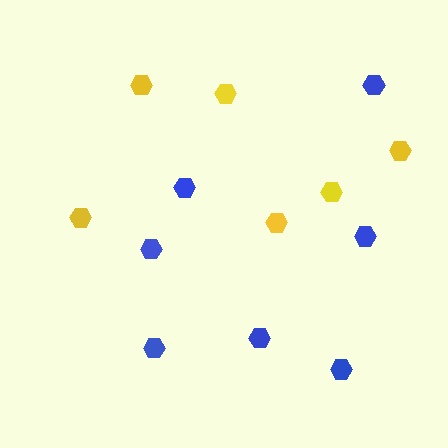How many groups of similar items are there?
There are 2 groups: one group of blue hexagons (7) and one group of yellow hexagons (6).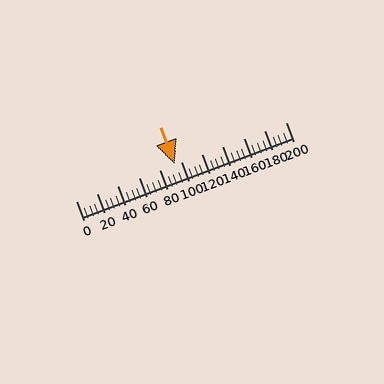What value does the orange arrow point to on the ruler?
The orange arrow points to approximately 94.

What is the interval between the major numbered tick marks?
The major tick marks are spaced 20 units apart.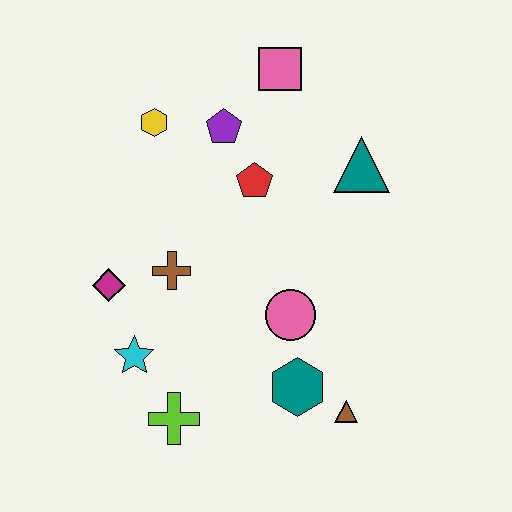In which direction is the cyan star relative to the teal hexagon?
The cyan star is to the left of the teal hexagon.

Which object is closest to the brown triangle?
The teal hexagon is closest to the brown triangle.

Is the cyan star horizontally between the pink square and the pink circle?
No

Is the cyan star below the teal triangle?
Yes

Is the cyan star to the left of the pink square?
Yes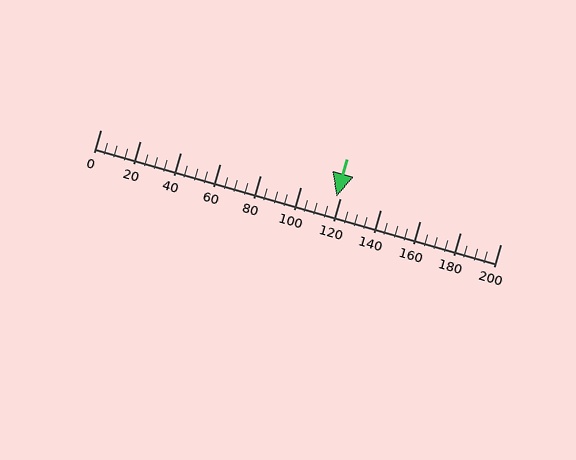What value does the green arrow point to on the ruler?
The green arrow points to approximately 118.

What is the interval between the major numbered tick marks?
The major tick marks are spaced 20 units apart.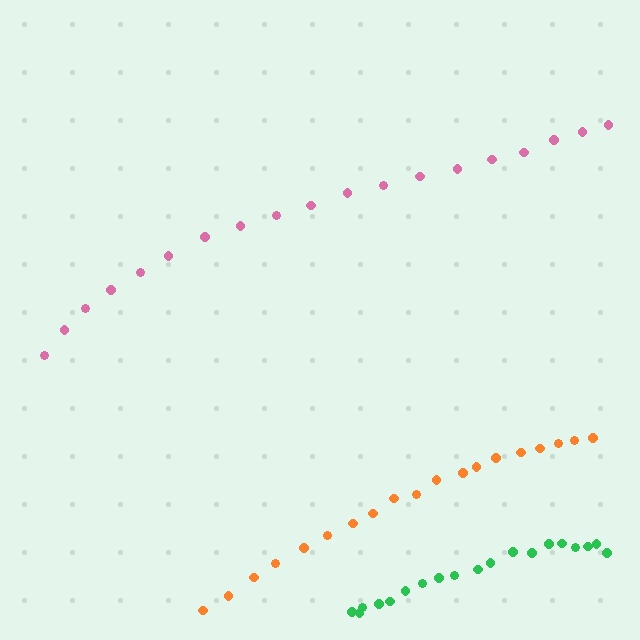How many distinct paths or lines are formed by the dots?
There are 3 distinct paths.